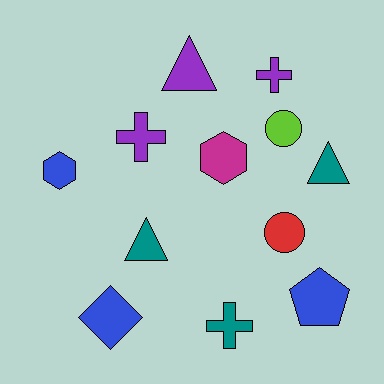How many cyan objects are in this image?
There are no cyan objects.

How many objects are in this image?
There are 12 objects.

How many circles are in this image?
There are 2 circles.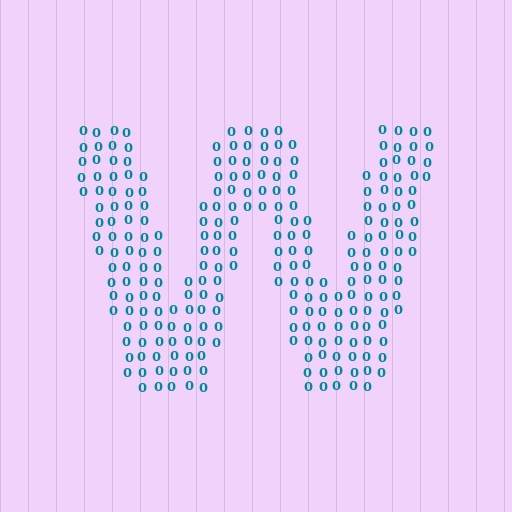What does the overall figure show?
The overall figure shows the letter W.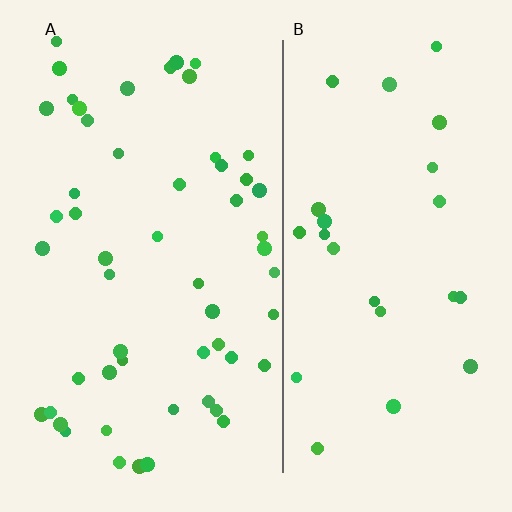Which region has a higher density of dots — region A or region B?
A (the left).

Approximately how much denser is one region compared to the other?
Approximately 2.1× — region A over region B.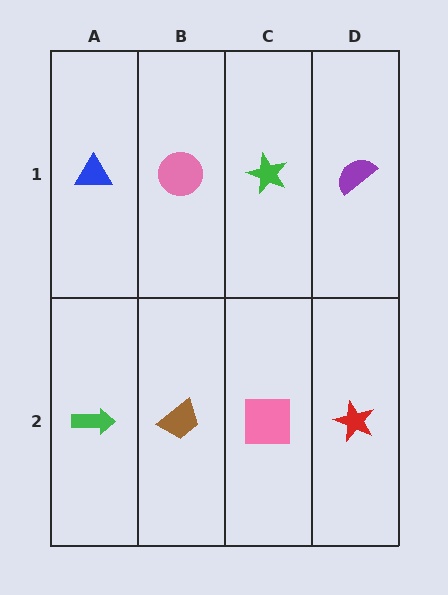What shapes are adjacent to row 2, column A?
A blue triangle (row 1, column A), a brown trapezoid (row 2, column B).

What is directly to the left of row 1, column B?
A blue triangle.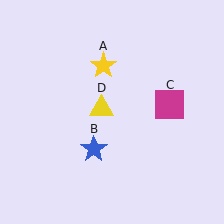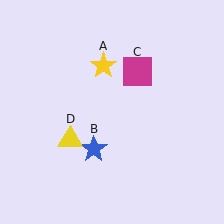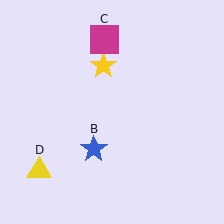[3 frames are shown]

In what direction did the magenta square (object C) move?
The magenta square (object C) moved up and to the left.